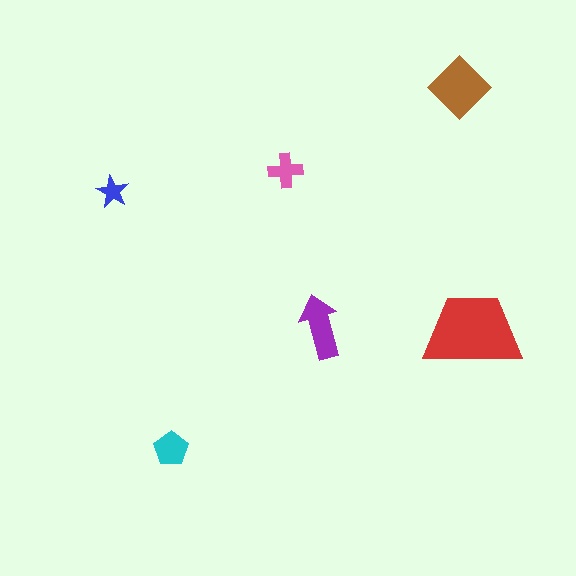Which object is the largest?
The red trapezoid.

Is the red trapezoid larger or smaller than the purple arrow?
Larger.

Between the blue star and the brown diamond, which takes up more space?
The brown diamond.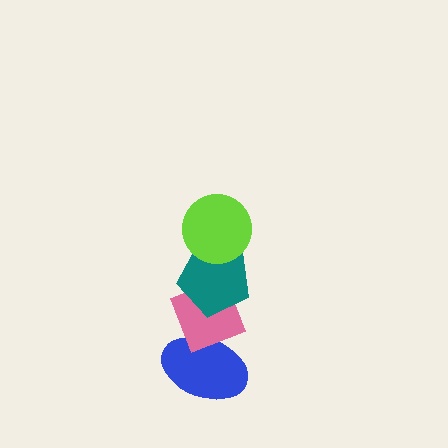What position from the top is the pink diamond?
The pink diamond is 3rd from the top.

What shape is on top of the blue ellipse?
The pink diamond is on top of the blue ellipse.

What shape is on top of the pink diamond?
The teal pentagon is on top of the pink diamond.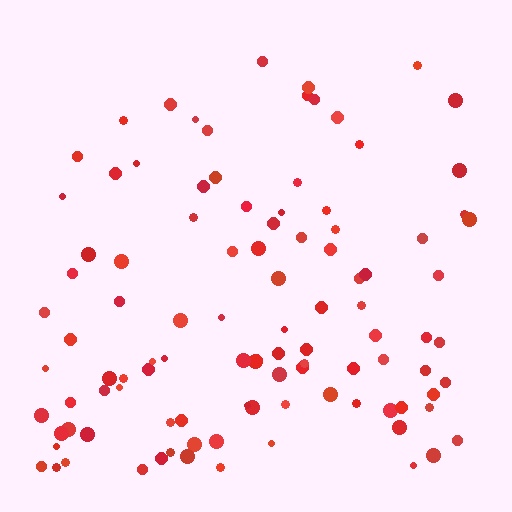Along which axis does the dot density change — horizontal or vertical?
Vertical.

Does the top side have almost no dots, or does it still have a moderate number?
Still a moderate number, just noticeably fewer than the bottom.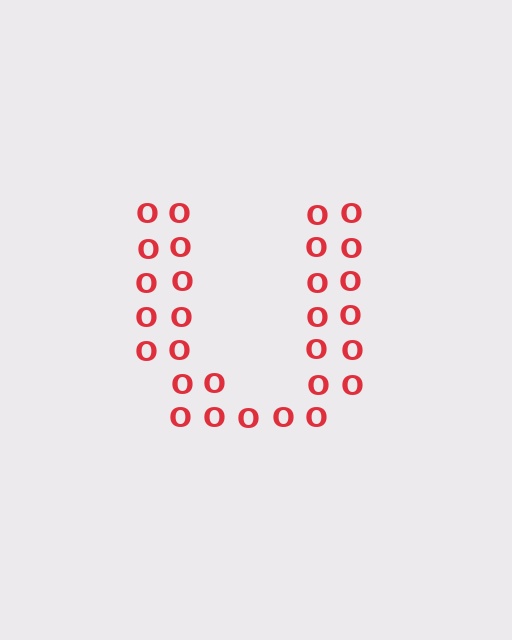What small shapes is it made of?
It is made of small letter O's.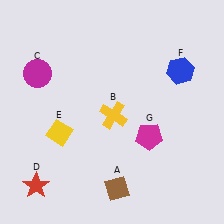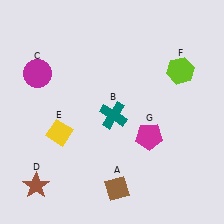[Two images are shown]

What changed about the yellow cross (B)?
In Image 1, B is yellow. In Image 2, it changed to teal.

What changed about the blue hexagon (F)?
In Image 1, F is blue. In Image 2, it changed to lime.